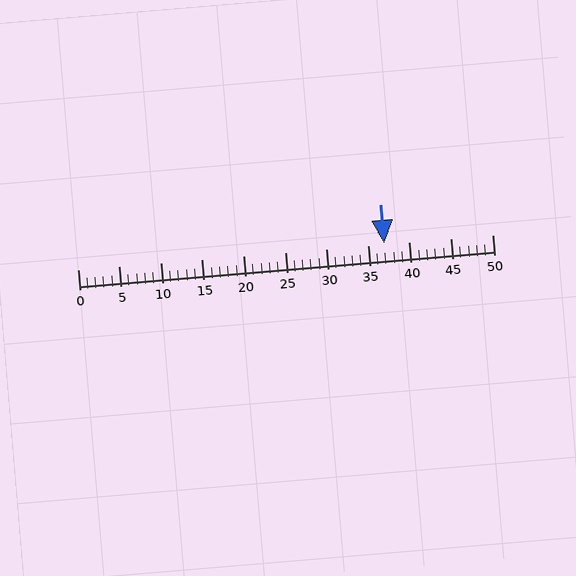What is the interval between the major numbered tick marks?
The major tick marks are spaced 5 units apart.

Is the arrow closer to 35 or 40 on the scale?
The arrow is closer to 35.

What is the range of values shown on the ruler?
The ruler shows values from 0 to 50.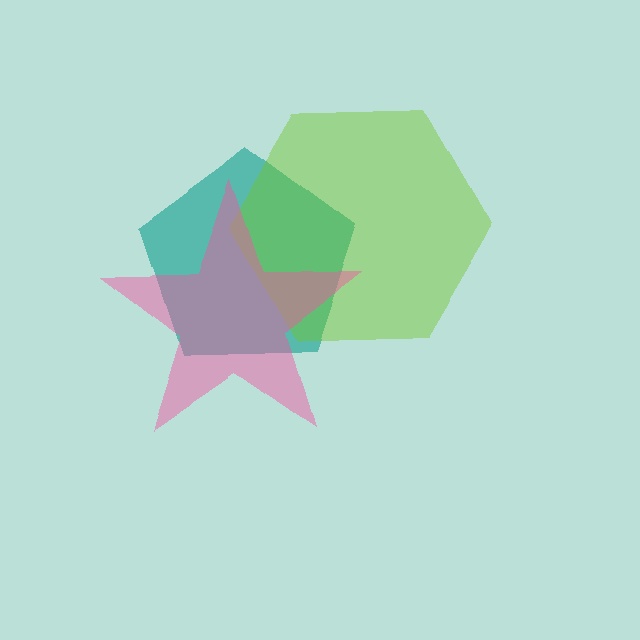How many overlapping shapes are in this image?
There are 3 overlapping shapes in the image.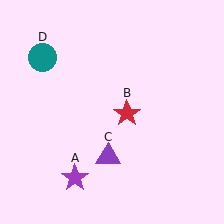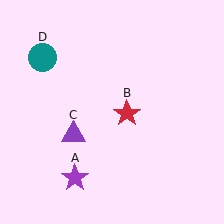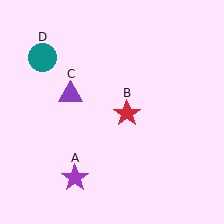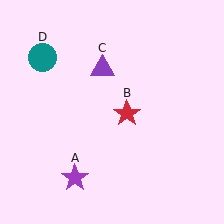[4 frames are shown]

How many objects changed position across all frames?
1 object changed position: purple triangle (object C).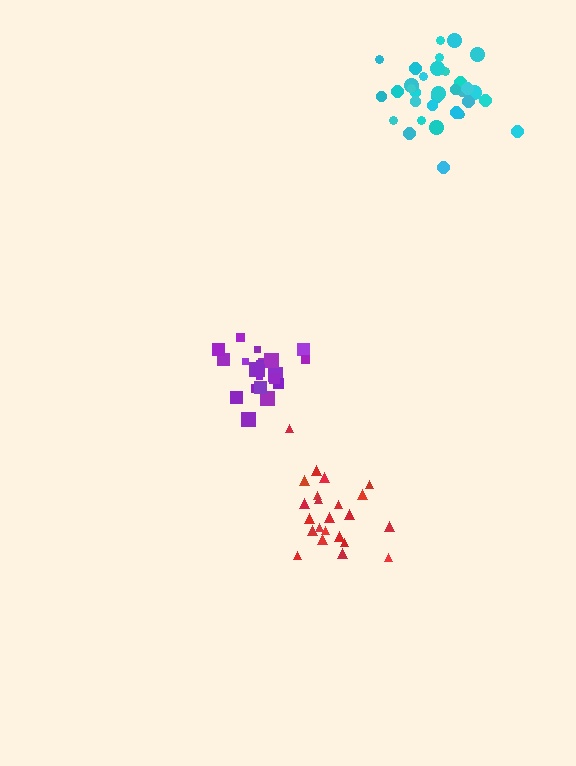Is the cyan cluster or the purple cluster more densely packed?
Purple.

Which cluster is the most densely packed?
Purple.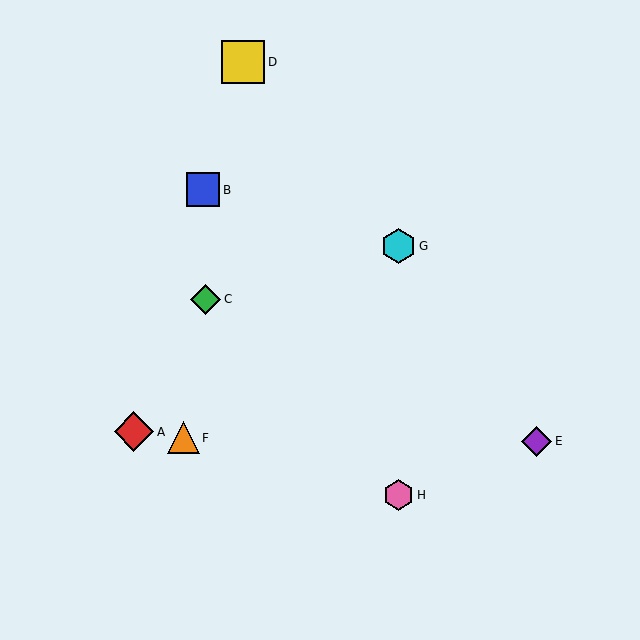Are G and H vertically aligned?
Yes, both are at x≈398.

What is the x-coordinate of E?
Object E is at x≈537.